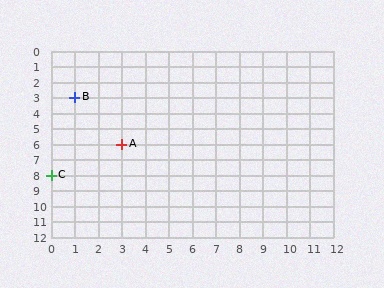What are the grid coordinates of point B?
Point B is at grid coordinates (1, 3).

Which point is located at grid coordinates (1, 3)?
Point B is at (1, 3).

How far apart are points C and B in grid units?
Points C and B are 1 column and 5 rows apart (about 5.1 grid units diagonally).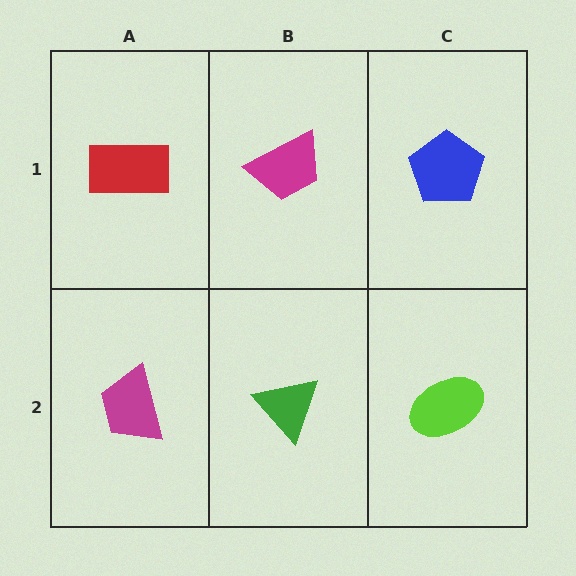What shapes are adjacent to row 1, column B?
A green triangle (row 2, column B), a red rectangle (row 1, column A), a blue pentagon (row 1, column C).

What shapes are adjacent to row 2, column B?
A magenta trapezoid (row 1, column B), a magenta trapezoid (row 2, column A), a lime ellipse (row 2, column C).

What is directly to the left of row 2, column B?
A magenta trapezoid.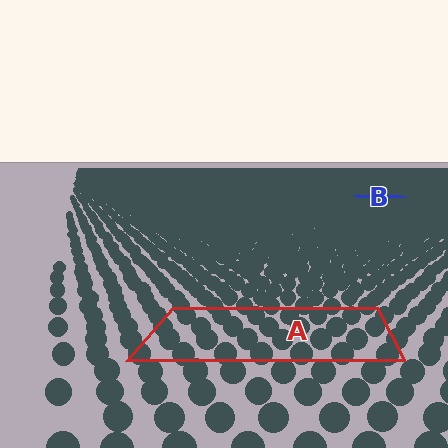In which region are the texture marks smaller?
The texture marks are smaller in region B, because it is farther away.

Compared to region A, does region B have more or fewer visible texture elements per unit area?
Region B has more texture elements per unit area — they are packed more densely because it is farther away.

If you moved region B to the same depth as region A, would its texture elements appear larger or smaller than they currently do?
They would appear larger. At a closer depth, the same texture elements are projected at a bigger on-screen size.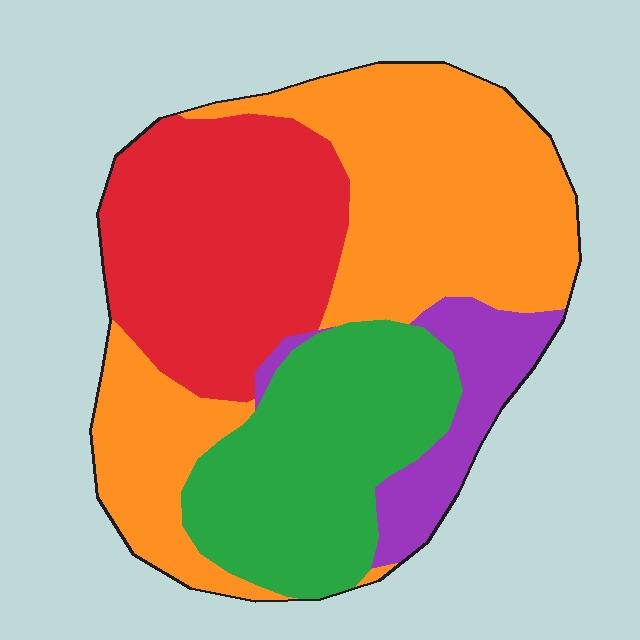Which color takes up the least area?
Purple, at roughly 10%.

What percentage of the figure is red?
Red takes up about one quarter (1/4) of the figure.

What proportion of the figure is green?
Green covers around 25% of the figure.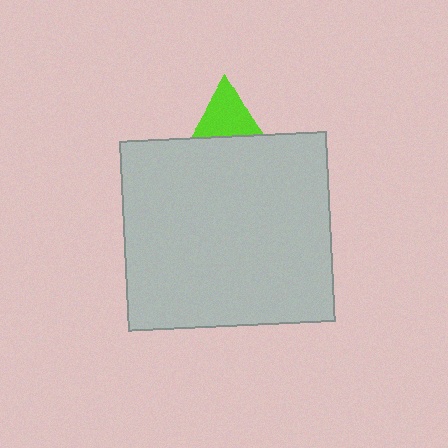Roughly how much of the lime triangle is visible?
A small part of it is visible (roughly 43%).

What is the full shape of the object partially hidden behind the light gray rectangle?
The partially hidden object is a lime triangle.